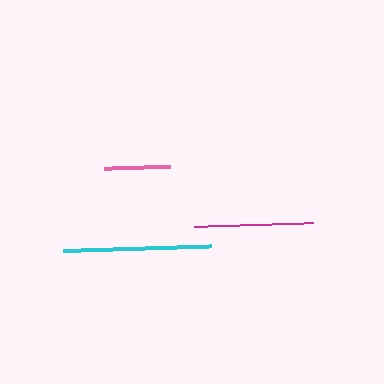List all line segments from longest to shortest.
From longest to shortest: cyan, magenta, pink.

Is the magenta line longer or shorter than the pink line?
The magenta line is longer than the pink line.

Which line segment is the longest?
The cyan line is the longest at approximately 148 pixels.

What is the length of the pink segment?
The pink segment is approximately 66 pixels long.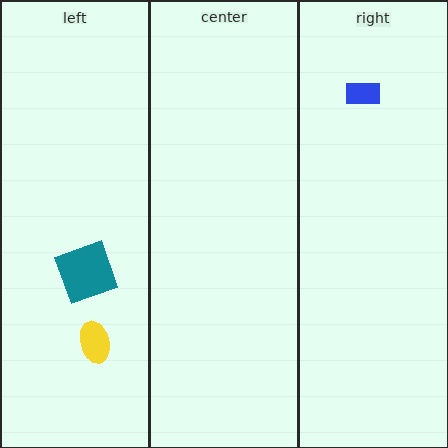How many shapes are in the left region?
2.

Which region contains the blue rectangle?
The right region.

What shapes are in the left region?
The yellow ellipse, the teal square.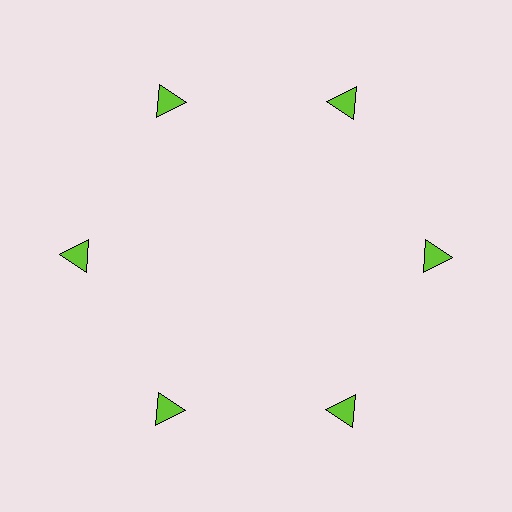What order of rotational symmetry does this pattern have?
This pattern has 6-fold rotational symmetry.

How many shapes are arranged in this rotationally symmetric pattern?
There are 6 shapes, arranged in 6 groups of 1.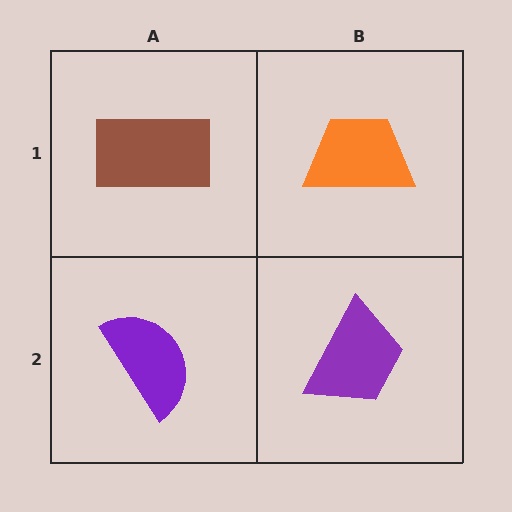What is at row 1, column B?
An orange trapezoid.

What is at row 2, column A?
A purple semicircle.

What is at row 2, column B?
A purple trapezoid.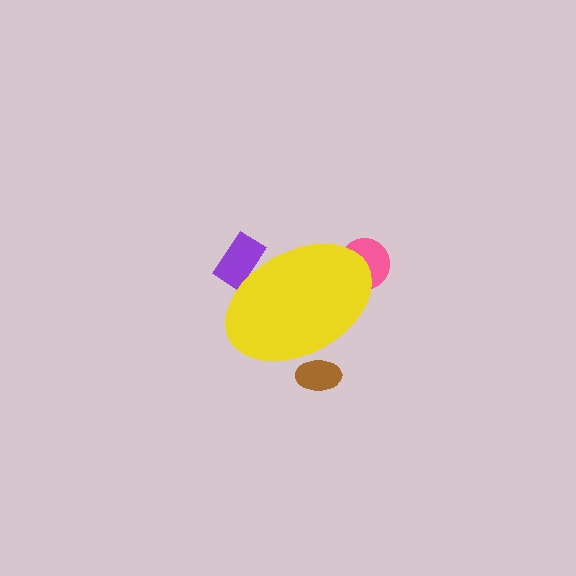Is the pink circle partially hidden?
Yes, the pink circle is partially hidden behind the yellow ellipse.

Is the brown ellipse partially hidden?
Yes, the brown ellipse is partially hidden behind the yellow ellipse.